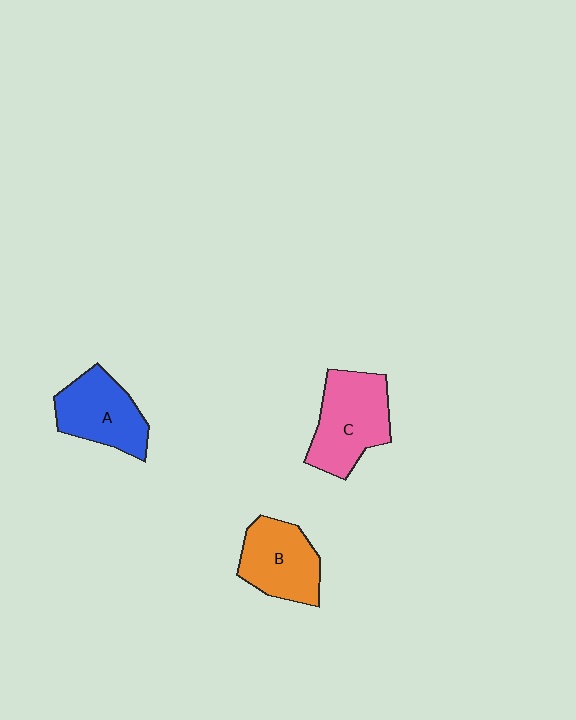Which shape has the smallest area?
Shape A (blue).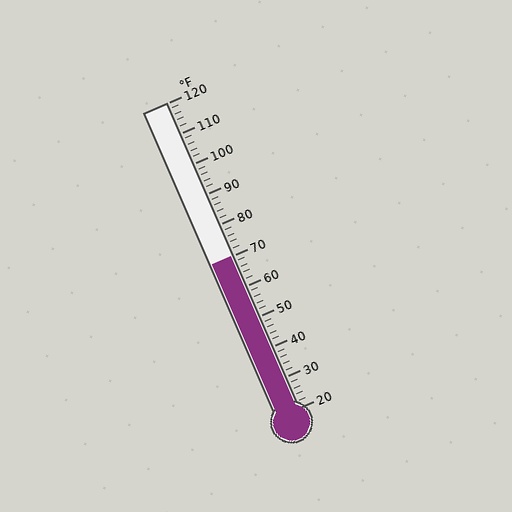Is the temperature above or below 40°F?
The temperature is above 40°F.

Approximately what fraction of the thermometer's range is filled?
The thermometer is filled to approximately 50% of its range.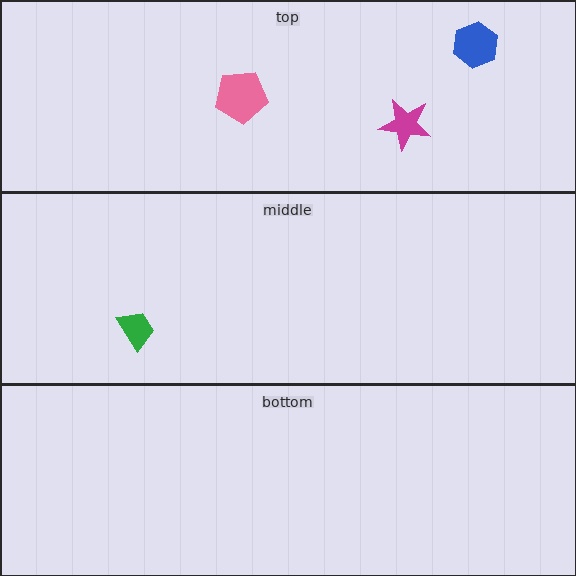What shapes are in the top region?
The magenta star, the blue hexagon, the pink pentagon.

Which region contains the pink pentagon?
The top region.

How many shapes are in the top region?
3.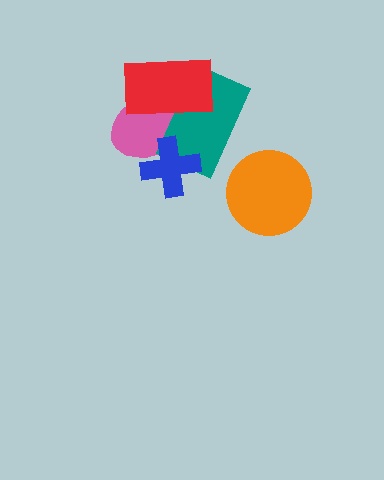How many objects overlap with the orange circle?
0 objects overlap with the orange circle.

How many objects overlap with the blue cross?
2 objects overlap with the blue cross.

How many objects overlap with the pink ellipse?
3 objects overlap with the pink ellipse.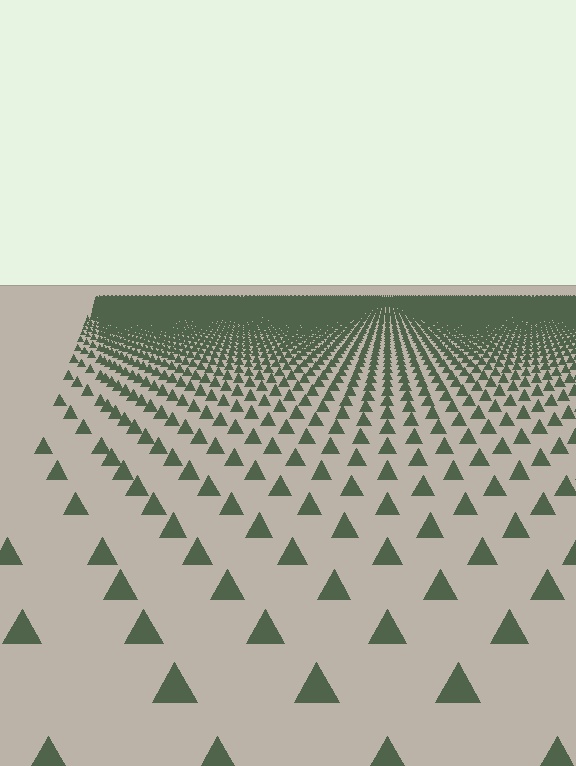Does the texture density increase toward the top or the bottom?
Density increases toward the top.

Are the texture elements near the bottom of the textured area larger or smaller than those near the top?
Larger. Near the bottom, elements are closer to the viewer and appear at a bigger on-screen size.